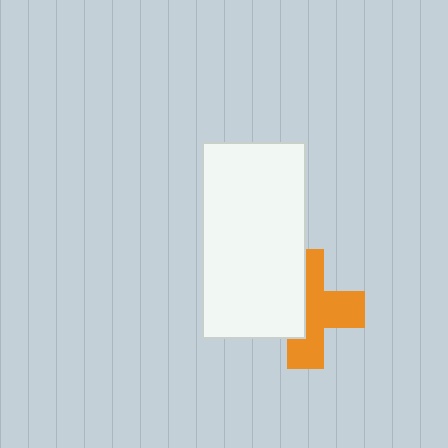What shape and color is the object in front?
The object in front is a white rectangle.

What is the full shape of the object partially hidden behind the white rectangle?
The partially hidden object is an orange cross.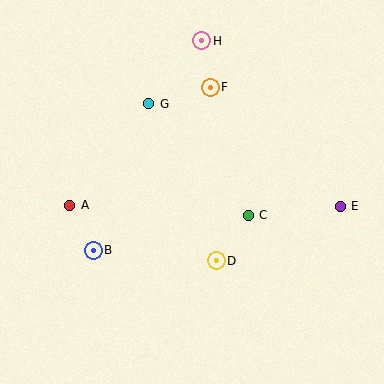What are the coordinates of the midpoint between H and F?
The midpoint between H and F is at (206, 64).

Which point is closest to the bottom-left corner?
Point B is closest to the bottom-left corner.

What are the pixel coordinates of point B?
Point B is at (93, 250).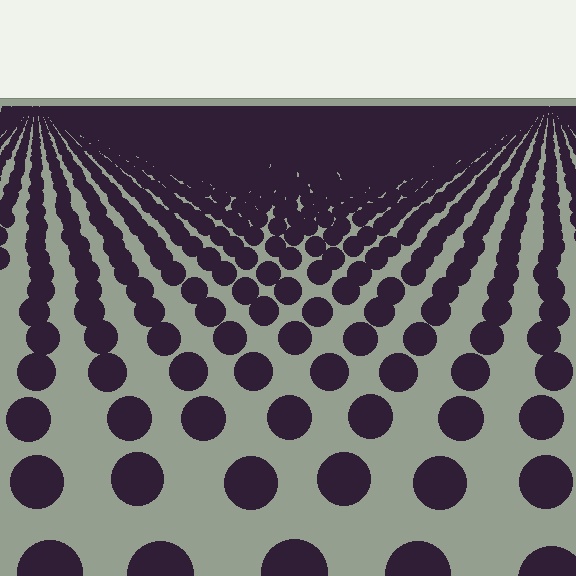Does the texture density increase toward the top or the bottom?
Density increases toward the top.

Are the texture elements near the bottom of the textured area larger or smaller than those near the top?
Larger. Near the bottom, elements are closer to the viewer and appear at a bigger on-screen size.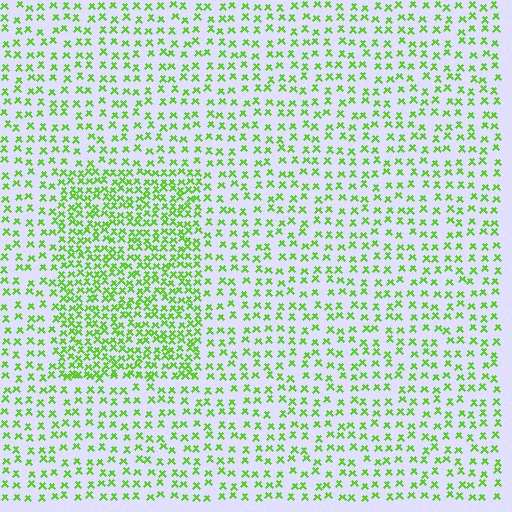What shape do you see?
I see a rectangle.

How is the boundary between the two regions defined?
The boundary is defined by a change in element density (approximately 2.0x ratio). All elements are the same color, size, and shape.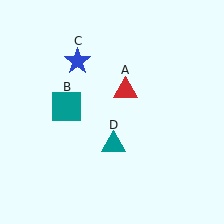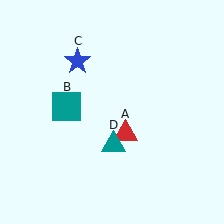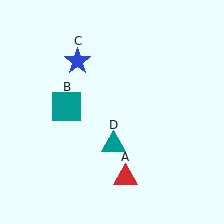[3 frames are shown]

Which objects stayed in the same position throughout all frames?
Teal square (object B) and blue star (object C) and teal triangle (object D) remained stationary.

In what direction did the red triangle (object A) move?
The red triangle (object A) moved down.